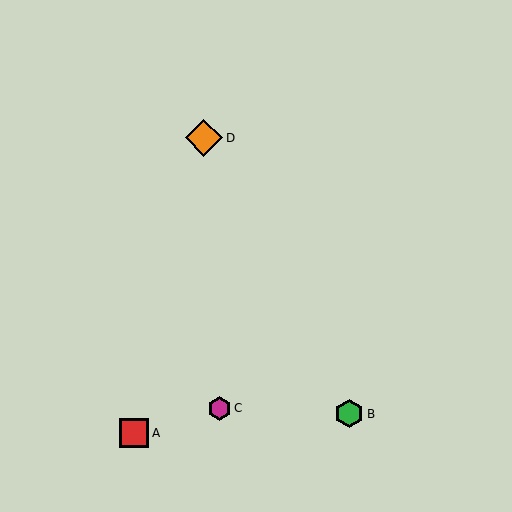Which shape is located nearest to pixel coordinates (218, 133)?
The orange diamond (labeled D) at (204, 138) is nearest to that location.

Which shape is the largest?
The orange diamond (labeled D) is the largest.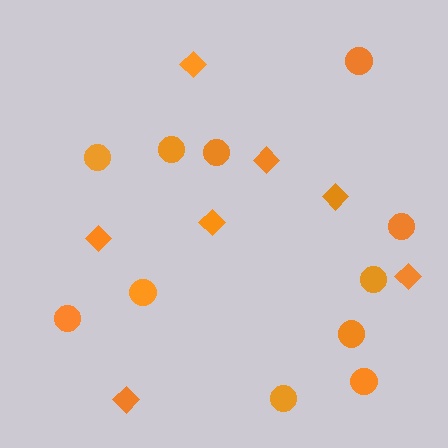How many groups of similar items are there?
There are 2 groups: one group of circles (11) and one group of diamonds (7).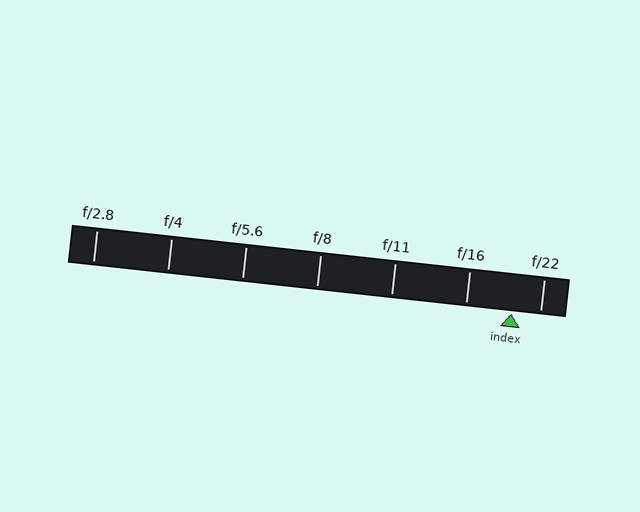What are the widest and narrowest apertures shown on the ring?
The widest aperture shown is f/2.8 and the narrowest is f/22.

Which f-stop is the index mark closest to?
The index mark is closest to f/22.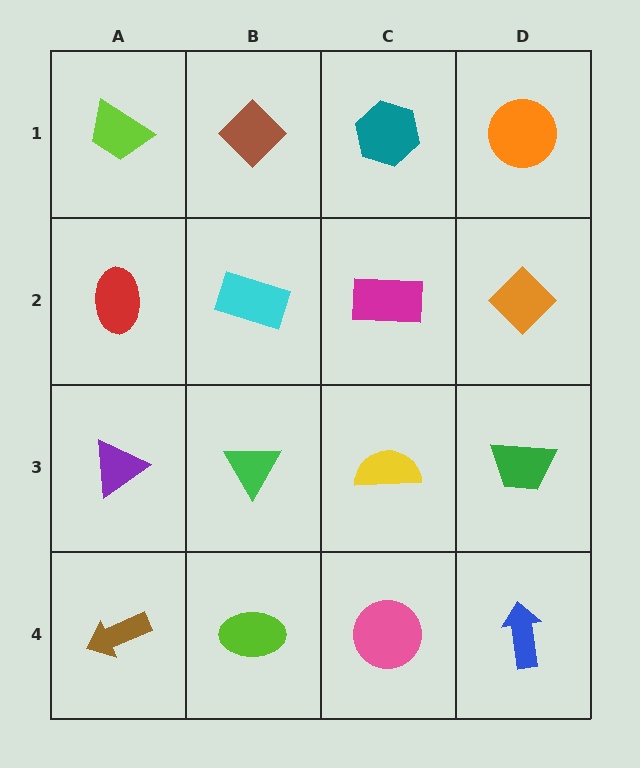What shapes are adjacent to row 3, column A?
A red ellipse (row 2, column A), a brown arrow (row 4, column A), a green triangle (row 3, column B).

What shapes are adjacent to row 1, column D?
An orange diamond (row 2, column D), a teal hexagon (row 1, column C).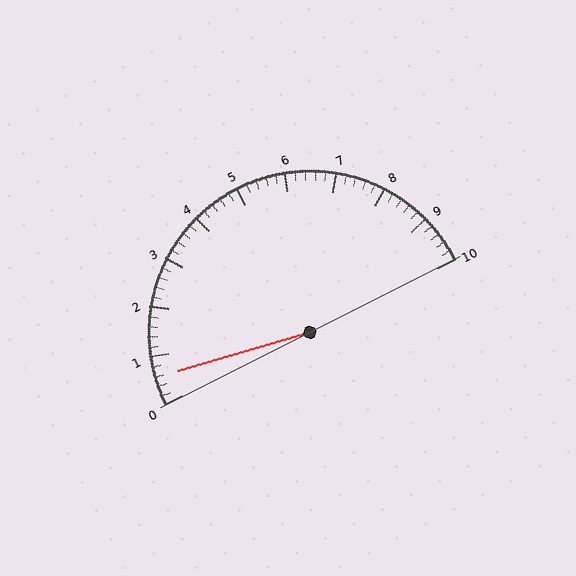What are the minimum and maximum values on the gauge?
The gauge ranges from 0 to 10.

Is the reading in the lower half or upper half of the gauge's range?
The reading is in the lower half of the range (0 to 10).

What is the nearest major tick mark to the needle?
The nearest major tick mark is 1.